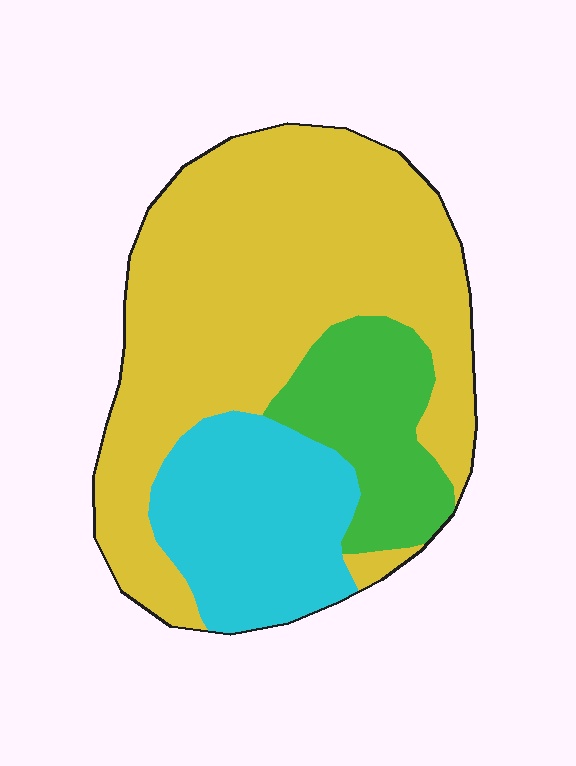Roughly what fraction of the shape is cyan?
Cyan takes up about one quarter (1/4) of the shape.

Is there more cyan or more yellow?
Yellow.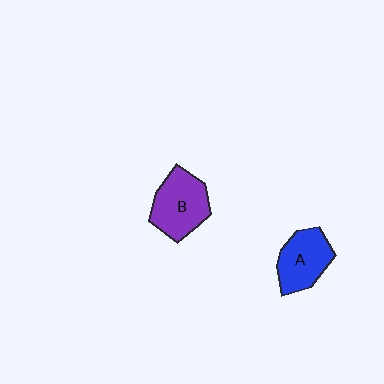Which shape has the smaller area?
Shape A (blue).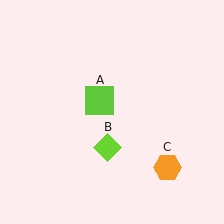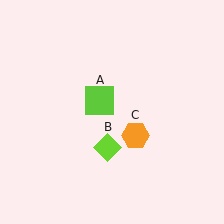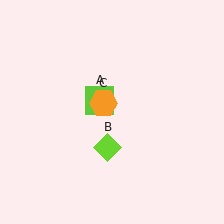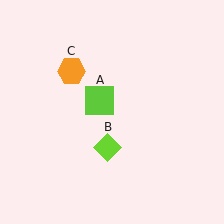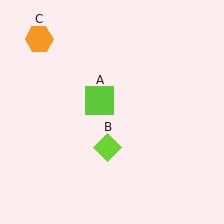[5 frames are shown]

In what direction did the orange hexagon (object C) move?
The orange hexagon (object C) moved up and to the left.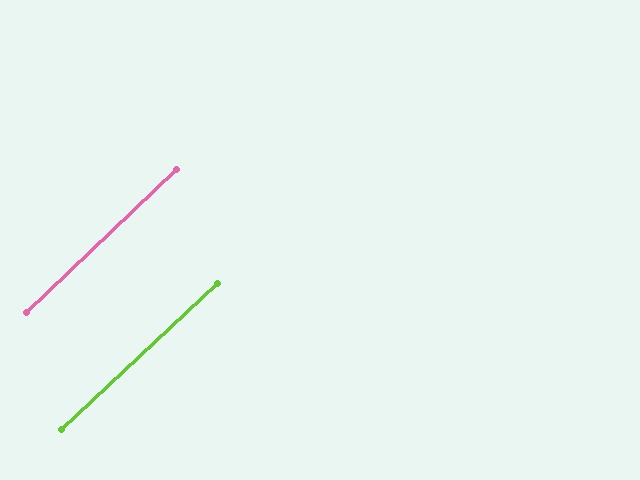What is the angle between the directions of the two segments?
Approximately 0 degrees.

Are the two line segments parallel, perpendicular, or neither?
Parallel — their directions differ by only 0.5°.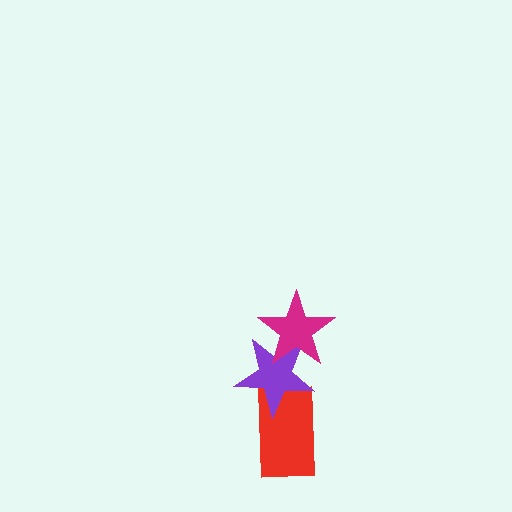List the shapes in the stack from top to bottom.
From top to bottom: the magenta star, the purple star, the red rectangle.